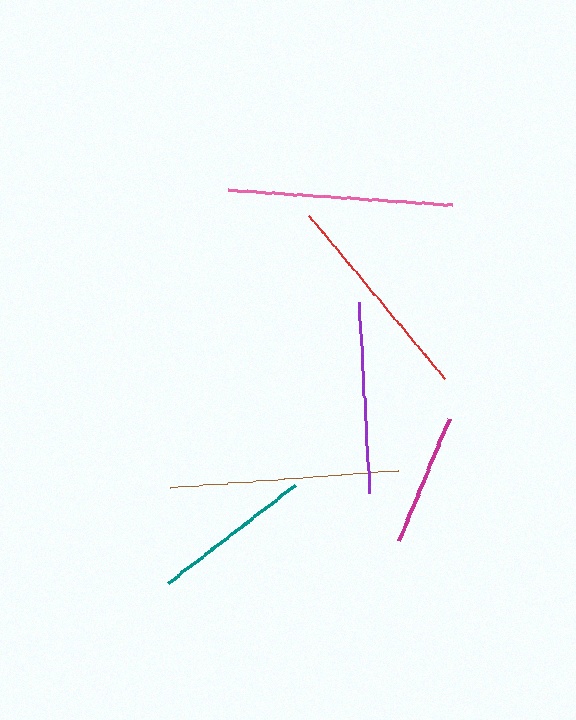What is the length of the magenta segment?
The magenta segment is approximately 132 pixels long.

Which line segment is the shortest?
The magenta line is the shortest at approximately 132 pixels.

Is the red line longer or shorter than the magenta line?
The red line is longer than the magenta line.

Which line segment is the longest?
The brown line is the longest at approximately 228 pixels.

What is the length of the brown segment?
The brown segment is approximately 228 pixels long.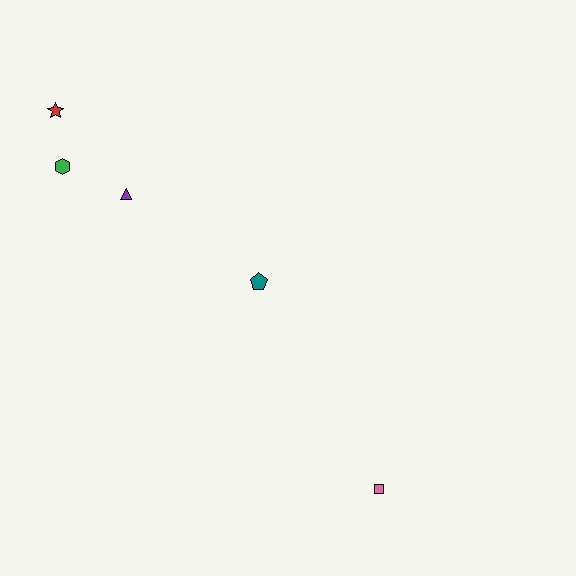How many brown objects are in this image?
There are no brown objects.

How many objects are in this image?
There are 5 objects.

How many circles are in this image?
There are no circles.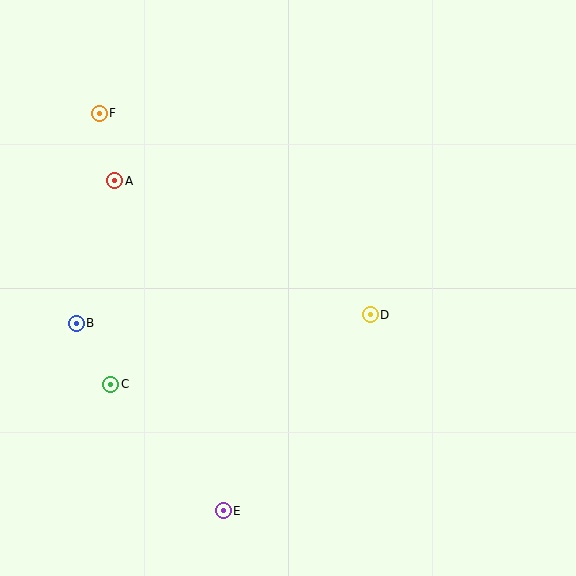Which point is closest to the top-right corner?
Point D is closest to the top-right corner.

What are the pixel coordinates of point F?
Point F is at (99, 113).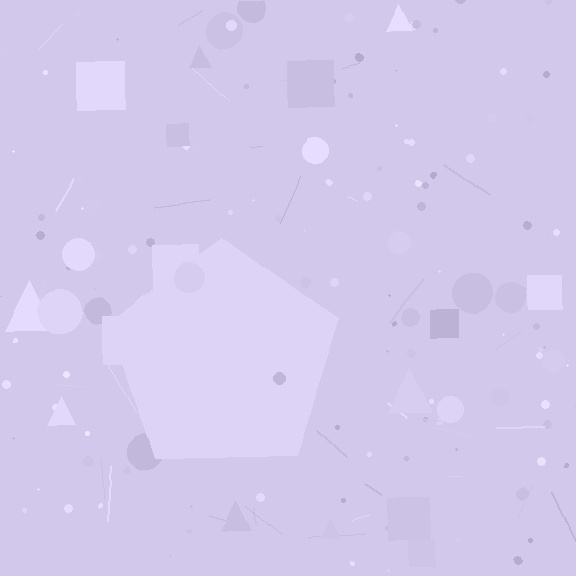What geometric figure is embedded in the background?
A pentagon is embedded in the background.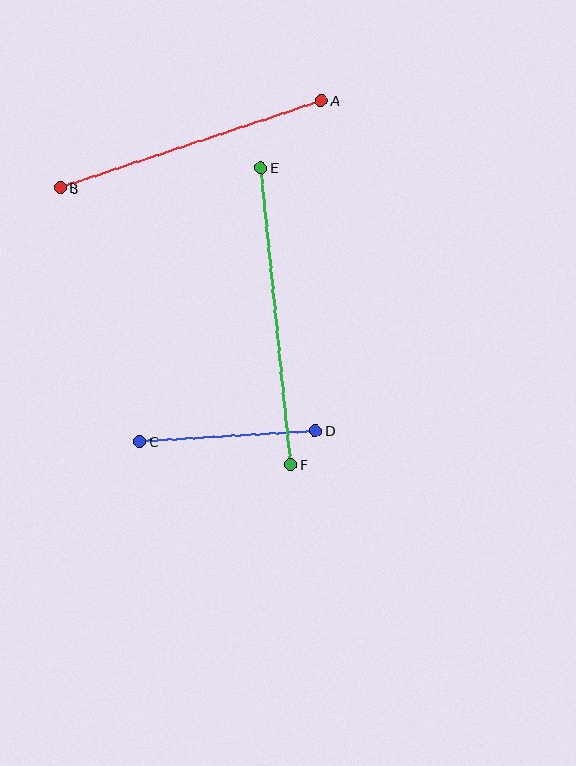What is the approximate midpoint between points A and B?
The midpoint is at approximately (191, 144) pixels.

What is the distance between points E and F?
The distance is approximately 298 pixels.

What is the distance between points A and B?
The distance is approximately 275 pixels.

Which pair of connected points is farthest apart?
Points E and F are farthest apart.